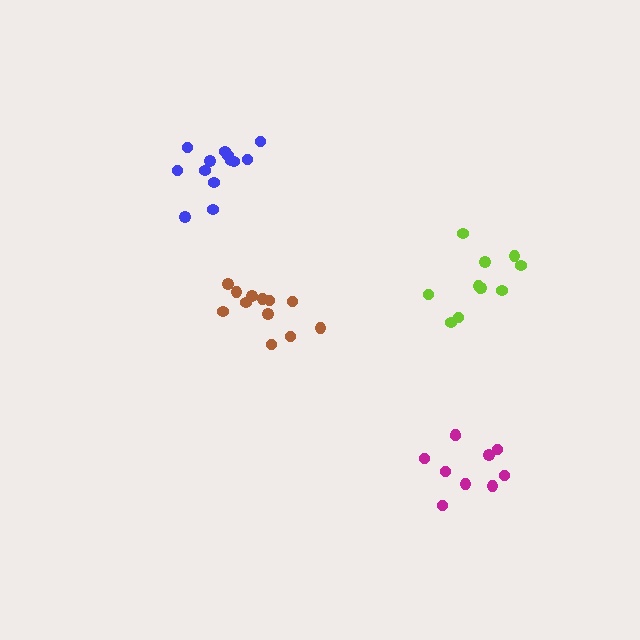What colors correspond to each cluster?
The clusters are colored: lime, blue, magenta, brown.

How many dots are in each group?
Group 1: 11 dots, Group 2: 13 dots, Group 3: 10 dots, Group 4: 12 dots (46 total).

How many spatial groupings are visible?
There are 4 spatial groupings.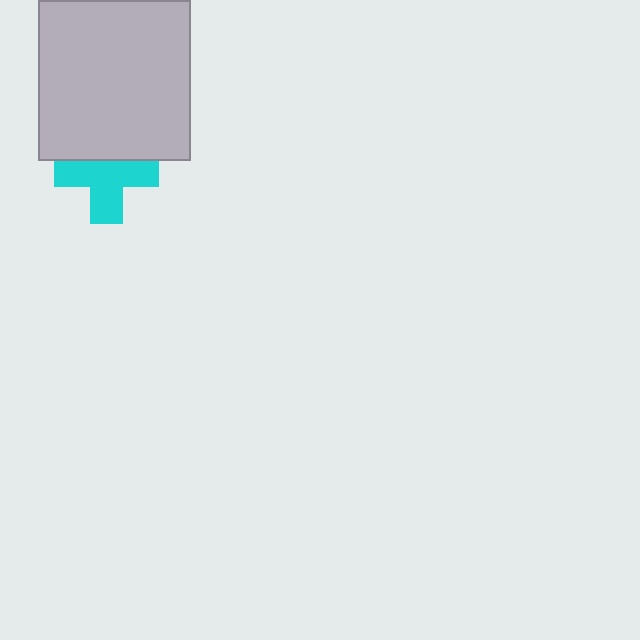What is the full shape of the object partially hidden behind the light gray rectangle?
The partially hidden object is a cyan cross.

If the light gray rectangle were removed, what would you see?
You would see the complete cyan cross.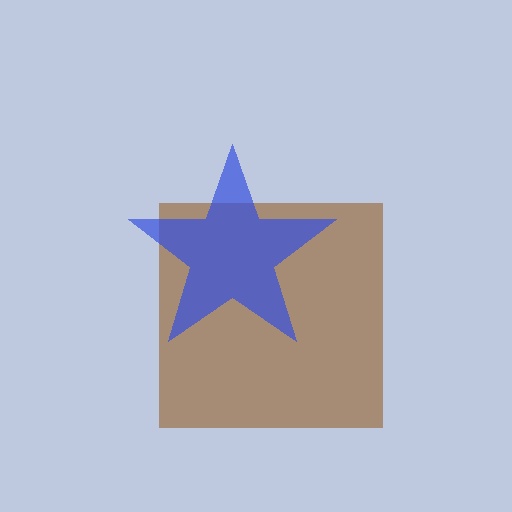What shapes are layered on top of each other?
The layered shapes are: a brown square, a blue star.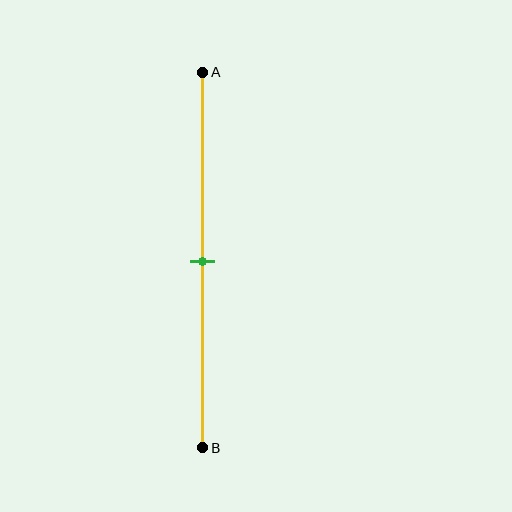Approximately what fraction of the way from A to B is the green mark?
The green mark is approximately 50% of the way from A to B.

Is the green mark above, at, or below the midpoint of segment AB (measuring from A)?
The green mark is approximately at the midpoint of segment AB.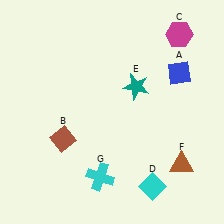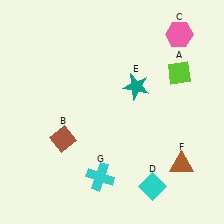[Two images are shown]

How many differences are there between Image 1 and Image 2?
There are 2 differences between the two images.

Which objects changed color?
A changed from blue to lime. C changed from magenta to pink.